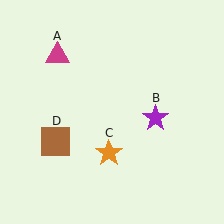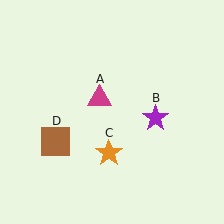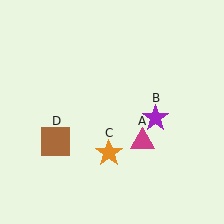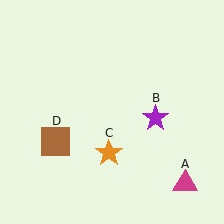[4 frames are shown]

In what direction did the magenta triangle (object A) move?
The magenta triangle (object A) moved down and to the right.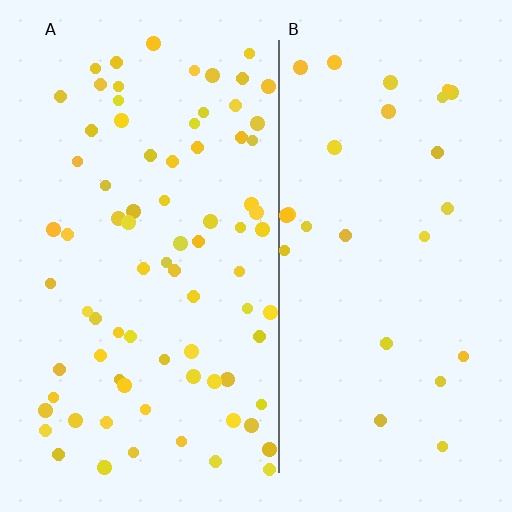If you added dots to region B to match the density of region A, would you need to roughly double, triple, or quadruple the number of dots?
Approximately triple.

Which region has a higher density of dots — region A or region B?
A (the left).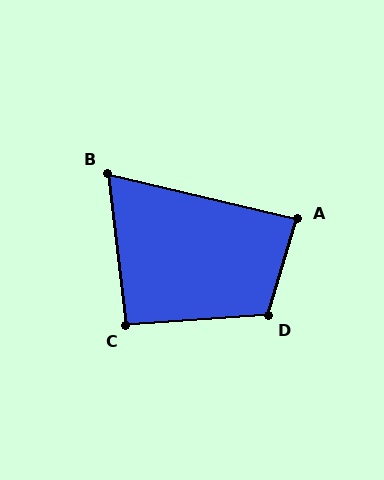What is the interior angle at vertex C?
Approximately 93 degrees (approximately right).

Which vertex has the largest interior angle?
D, at approximately 110 degrees.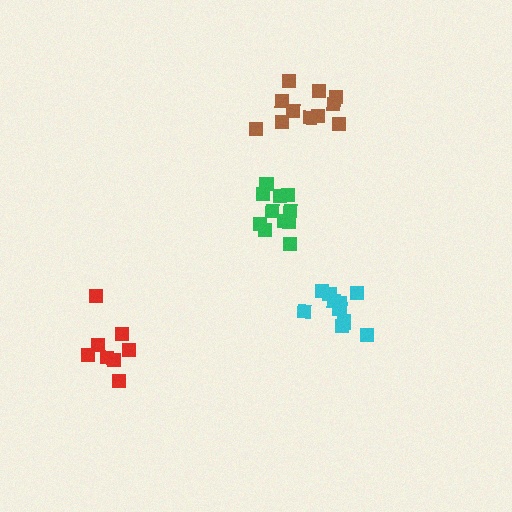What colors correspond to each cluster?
The clusters are colored: brown, red, cyan, green.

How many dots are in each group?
Group 1: 11 dots, Group 2: 8 dots, Group 3: 11 dots, Group 4: 11 dots (41 total).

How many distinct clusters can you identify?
There are 4 distinct clusters.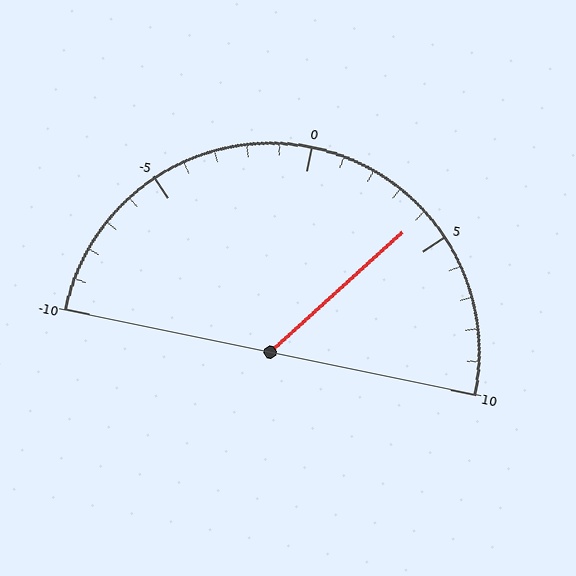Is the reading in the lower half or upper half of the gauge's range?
The reading is in the upper half of the range (-10 to 10).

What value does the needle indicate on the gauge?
The needle indicates approximately 4.